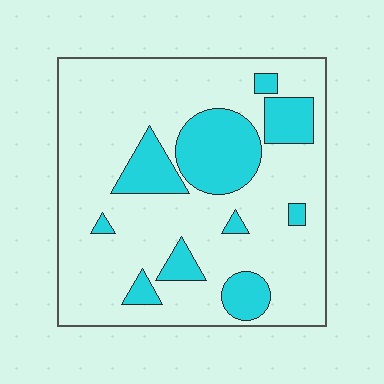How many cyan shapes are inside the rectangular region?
10.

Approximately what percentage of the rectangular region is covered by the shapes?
Approximately 25%.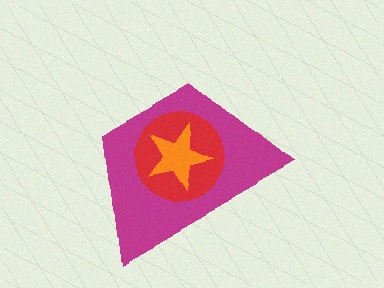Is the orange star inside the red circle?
Yes.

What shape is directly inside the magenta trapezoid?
The red circle.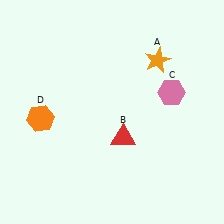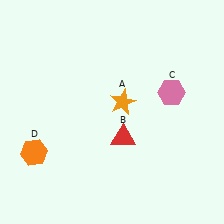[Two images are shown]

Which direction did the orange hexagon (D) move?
The orange hexagon (D) moved down.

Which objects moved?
The objects that moved are: the orange star (A), the orange hexagon (D).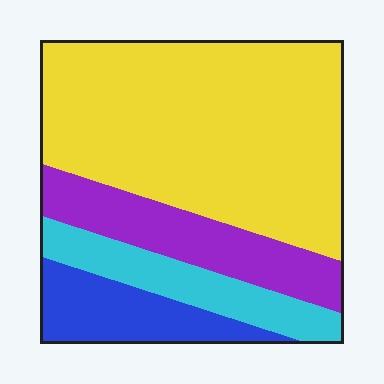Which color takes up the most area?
Yellow, at roughly 55%.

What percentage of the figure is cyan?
Cyan covers about 15% of the figure.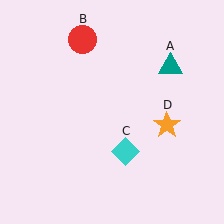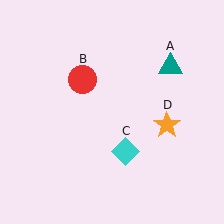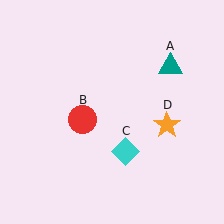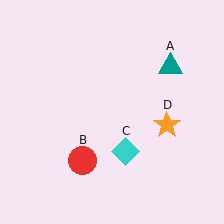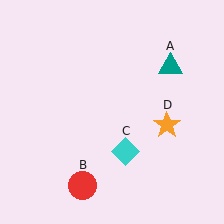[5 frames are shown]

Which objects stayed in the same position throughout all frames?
Teal triangle (object A) and cyan diamond (object C) and orange star (object D) remained stationary.